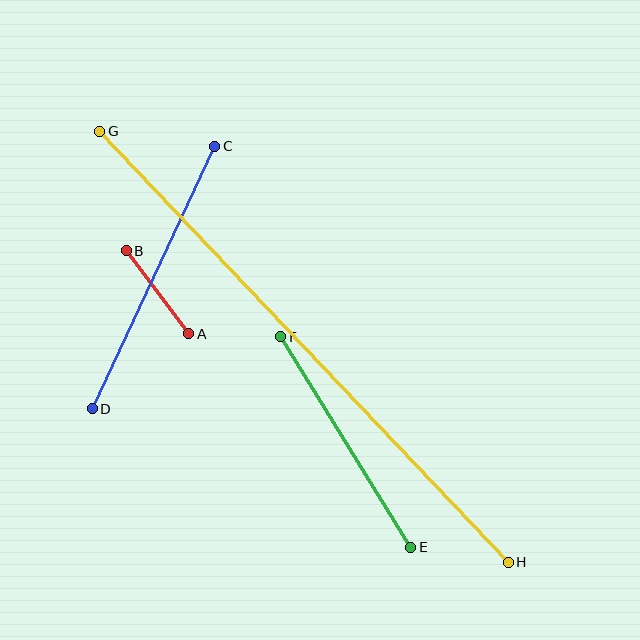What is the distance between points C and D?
The distance is approximately 290 pixels.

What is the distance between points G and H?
The distance is approximately 594 pixels.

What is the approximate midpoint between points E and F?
The midpoint is at approximately (346, 442) pixels.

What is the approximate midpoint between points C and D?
The midpoint is at approximately (153, 278) pixels.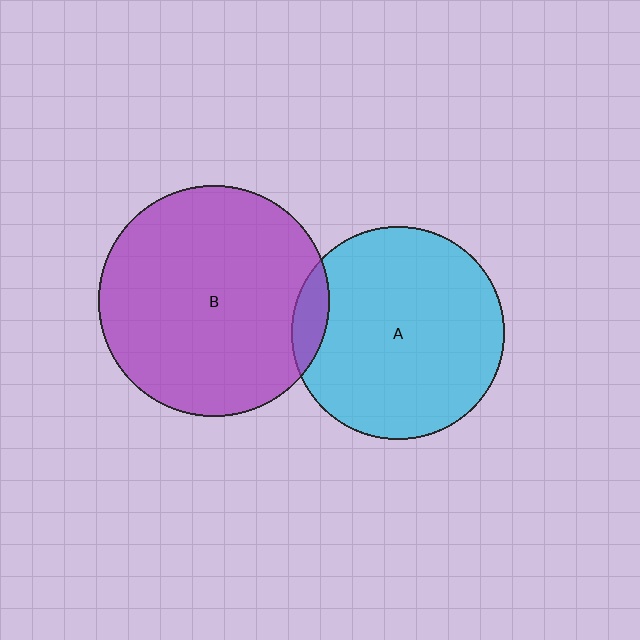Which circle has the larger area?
Circle B (purple).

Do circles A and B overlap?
Yes.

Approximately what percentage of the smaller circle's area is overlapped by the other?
Approximately 10%.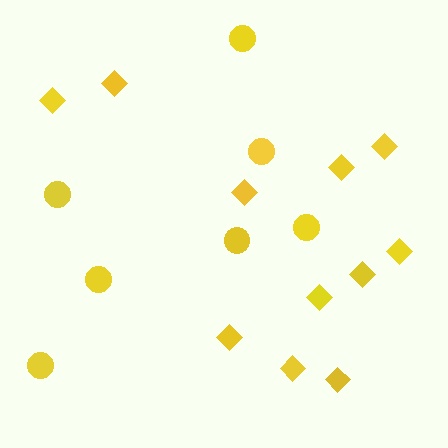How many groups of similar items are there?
There are 2 groups: one group of circles (7) and one group of diamonds (11).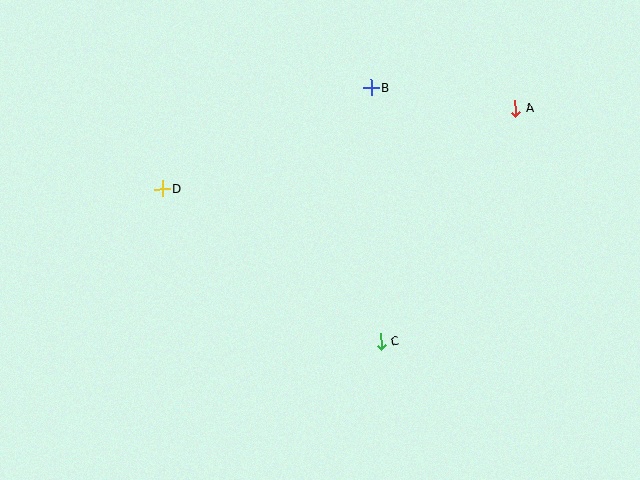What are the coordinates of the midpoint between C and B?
The midpoint between C and B is at (376, 215).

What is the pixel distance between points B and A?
The distance between B and A is 146 pixels.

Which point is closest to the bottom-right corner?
Point C is closest to the bottom-right corner.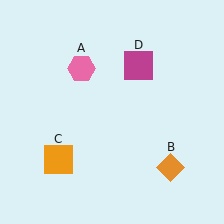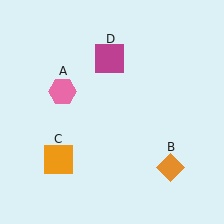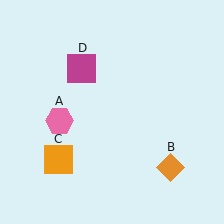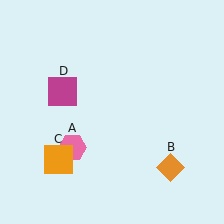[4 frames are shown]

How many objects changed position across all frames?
2 objects changed position: pink hexagon (object A), magenta square (object D).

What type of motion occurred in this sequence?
The pink hexagon (object A), magenta square (object D) rotated counterclockwise around the center of the scene.